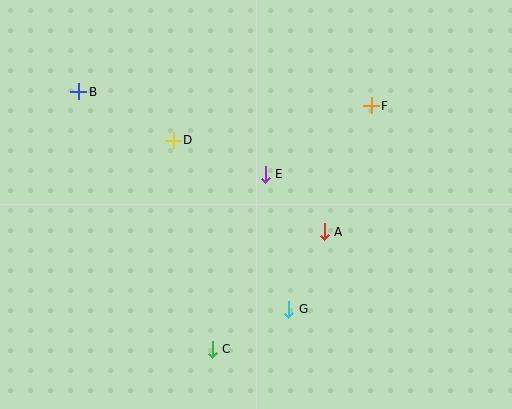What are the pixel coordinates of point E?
Point E is at (265, 174).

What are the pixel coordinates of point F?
Point F is at (371, 106).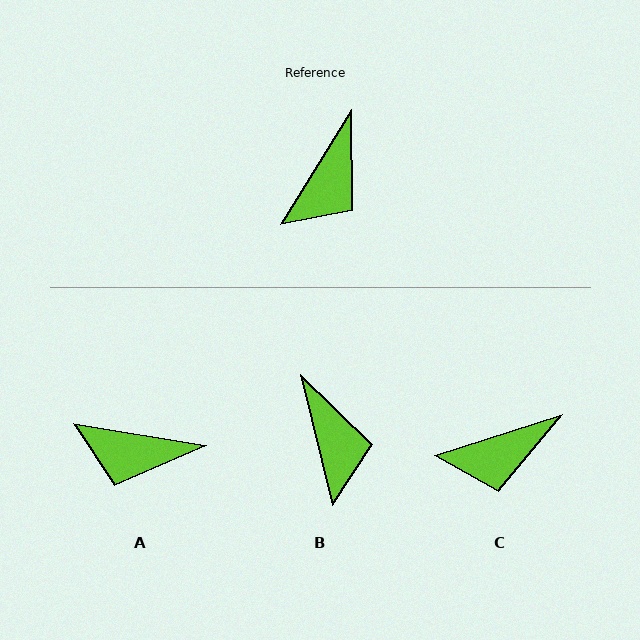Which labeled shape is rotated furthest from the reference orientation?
A, about 68 degrees away.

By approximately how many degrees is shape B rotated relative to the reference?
Approximately 46 degrees counter-clockwise.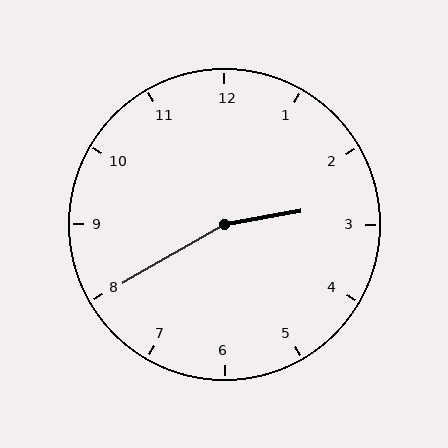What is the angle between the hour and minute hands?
Approximately 160 degrees.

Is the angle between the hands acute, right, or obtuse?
It is obtuse.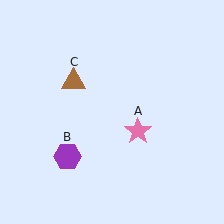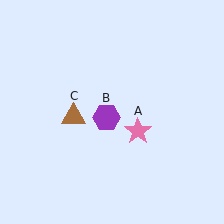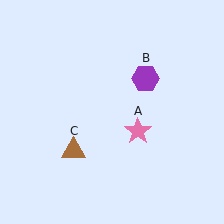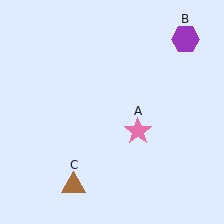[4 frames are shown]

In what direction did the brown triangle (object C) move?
The brown triangle (object C) moved down.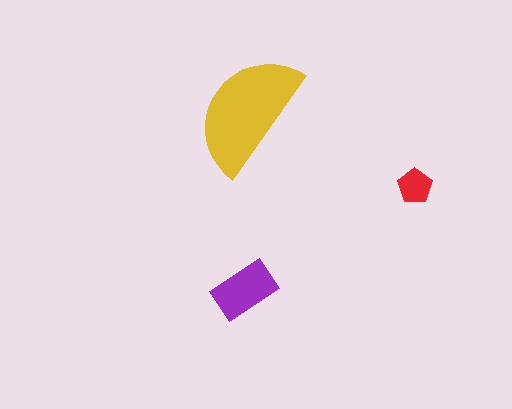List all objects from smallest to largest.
The red pentagon, the purple rectangle, the yellow semicircle.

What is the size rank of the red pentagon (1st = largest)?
3rd.